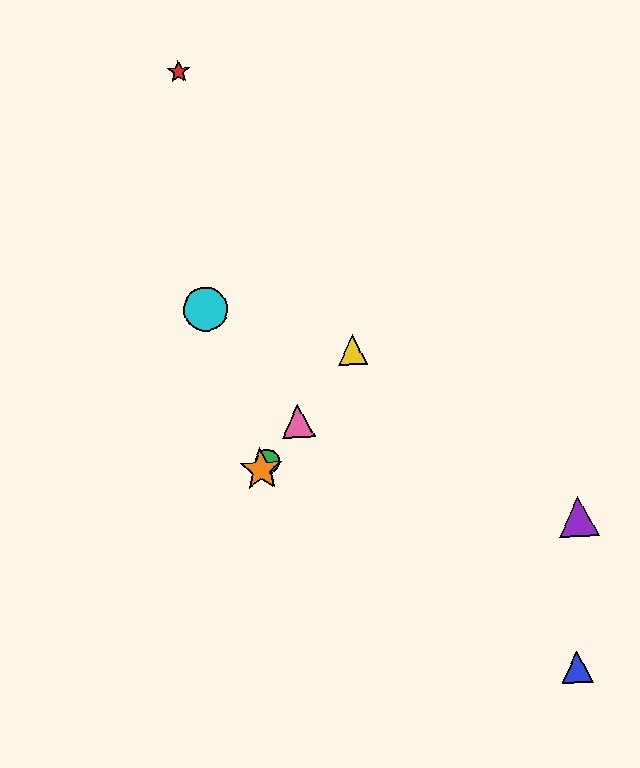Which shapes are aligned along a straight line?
The green circle, the yellow triangle, the orange star, the pink triangle are aligned along a straight line.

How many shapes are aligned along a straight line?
4 shapes (the green circle, the yellow triangle, the orange star, the pink triangle) are aligned along a straight line.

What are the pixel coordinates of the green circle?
The green circle is at (267, 462).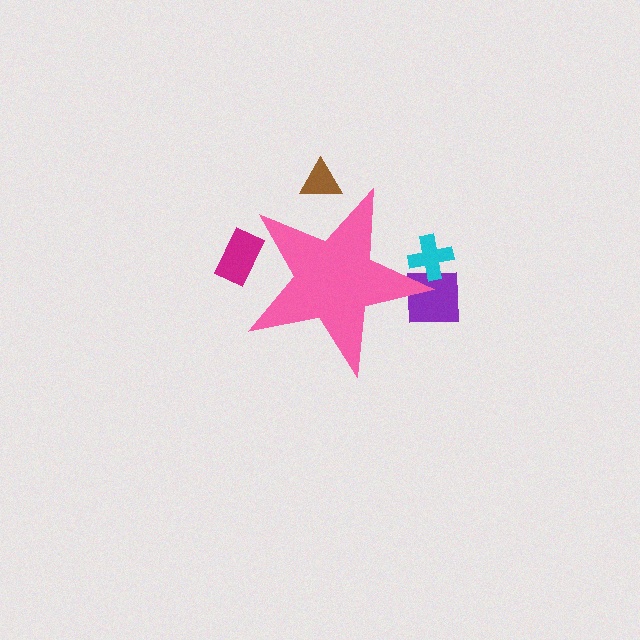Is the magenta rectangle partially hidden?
Yes, the magenta rectangle is partially hidden behind the pink star.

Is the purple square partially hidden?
Yes, the purple square is partially hidden behind the pink star.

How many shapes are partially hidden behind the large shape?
4 shapes are partially hidden.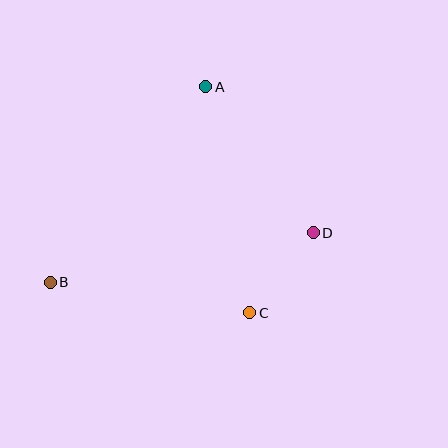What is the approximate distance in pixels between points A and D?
The distance between A and D is approximately 181 pixels.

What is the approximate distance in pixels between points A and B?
The distance between A and B is approximately 250 pixels.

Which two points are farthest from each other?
Points B and D are farthest from each other.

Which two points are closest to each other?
Points C and D are closest to each other.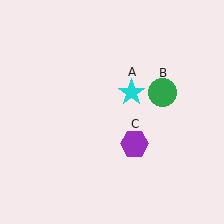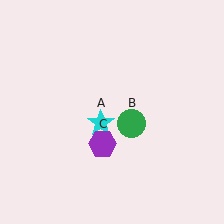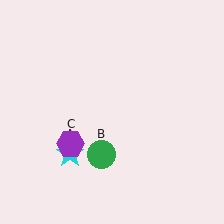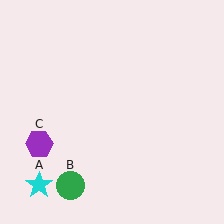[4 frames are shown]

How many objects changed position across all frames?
3 objects changed position: cyan star (object A), green circle (object B), purple hexagon (object C).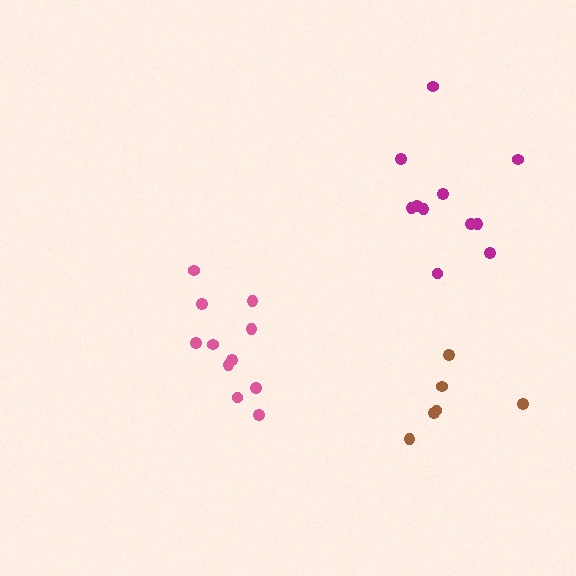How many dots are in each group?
Group 1: 11 dots, Group 2: 11 dots, Group 3: 6 dots (28 total).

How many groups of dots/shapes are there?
There are 3 groups.